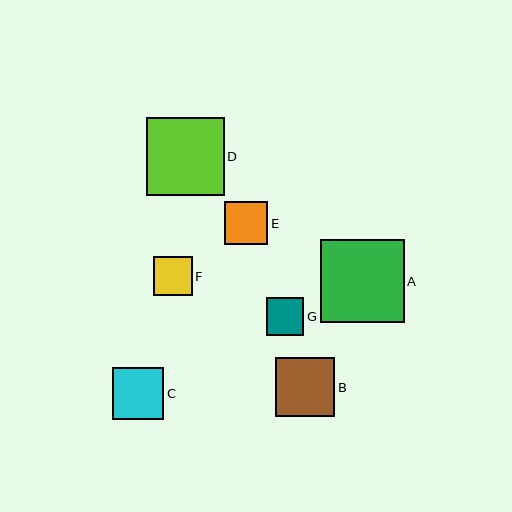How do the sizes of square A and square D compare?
Square A and square D are approximately the same size.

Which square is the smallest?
Square G is the smallest with a size of approximately 38 pixels.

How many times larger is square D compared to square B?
Square D is approximately 1.3 times the size of square B.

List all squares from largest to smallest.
From largest to smallest: A, D, B, C, E, F, G.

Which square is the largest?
Square A is the largest with a size of approximately 84 pixels.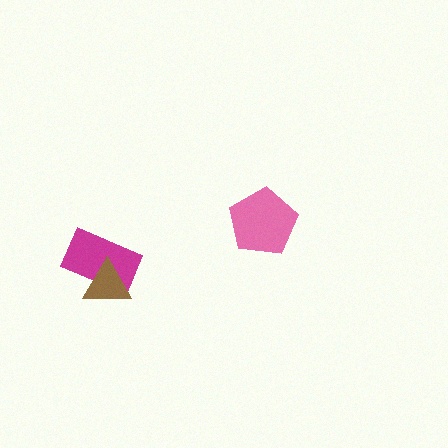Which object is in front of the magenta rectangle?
The brown triangle is in front of the magenta rectangle.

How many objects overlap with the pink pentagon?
0 objects overlap with the pink pentagon.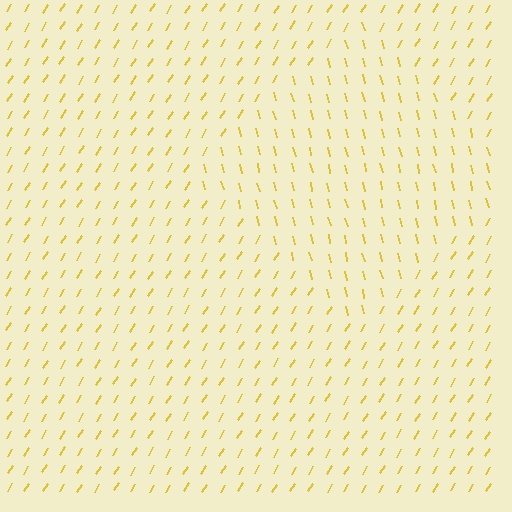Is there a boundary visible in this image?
Yes, there is a texture boundary formed by a change in line orientation.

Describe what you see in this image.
The image is filled with small yellow line segments. A diamond region in the image has lines oriented differently from the surrounding lines, creating a visible texture boundary.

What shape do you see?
I see a diamond.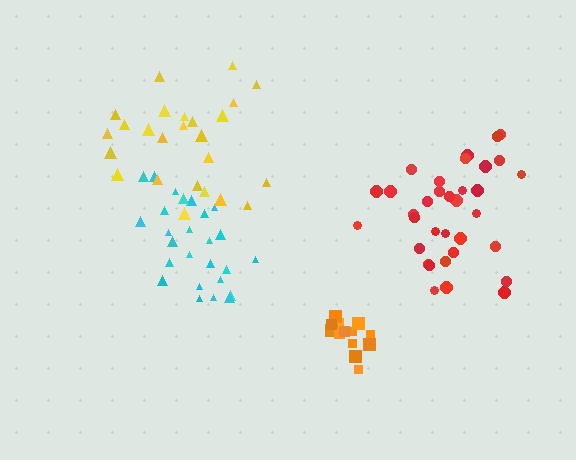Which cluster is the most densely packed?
Cyan.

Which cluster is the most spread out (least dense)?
Yellow.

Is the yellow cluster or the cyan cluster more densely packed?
Cyan.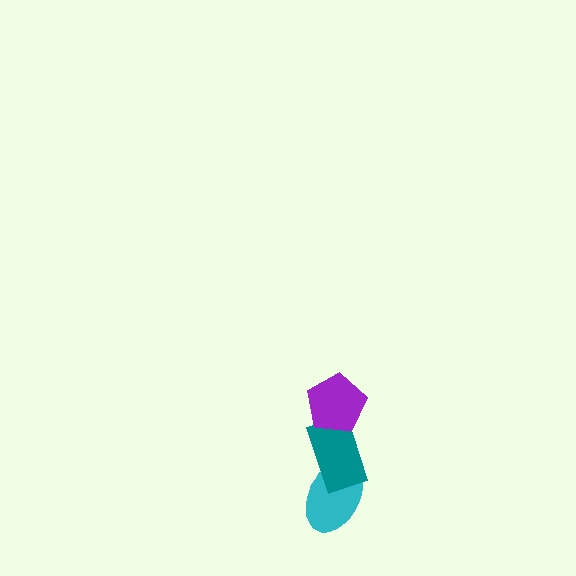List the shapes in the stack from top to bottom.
From top to bottom: the purple pentagon, the teal rectangle, the cyan ellipse.